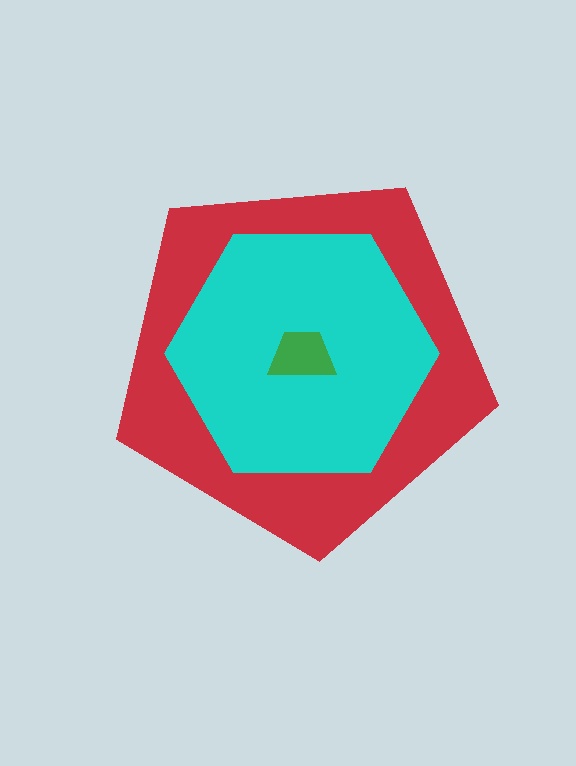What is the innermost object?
The green trapezoid.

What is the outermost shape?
The red pentagon.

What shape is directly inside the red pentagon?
The cyan hexagon.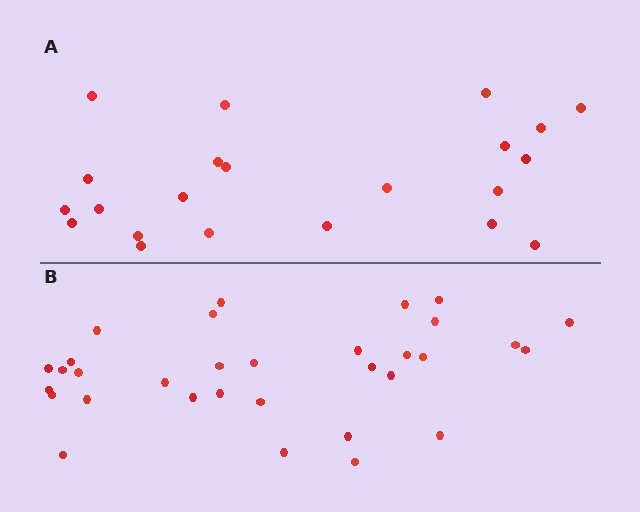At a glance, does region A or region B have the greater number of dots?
Region B (the bottom region) has more dots.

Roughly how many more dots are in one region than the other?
Region B has roughly 10 or so more dots than region A.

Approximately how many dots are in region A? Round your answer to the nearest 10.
About 20 dots. (The exact count is 22, which rounds to 20.)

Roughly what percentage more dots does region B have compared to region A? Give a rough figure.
About 45% more.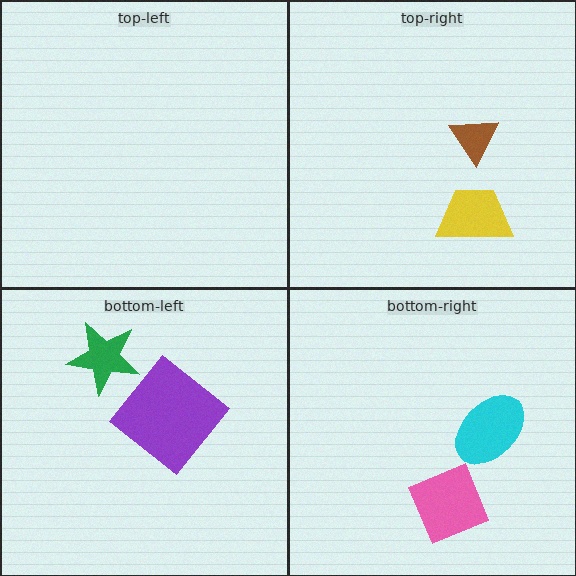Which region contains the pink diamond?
The bottom-right region.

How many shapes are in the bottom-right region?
2.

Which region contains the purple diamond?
The bottom-left region.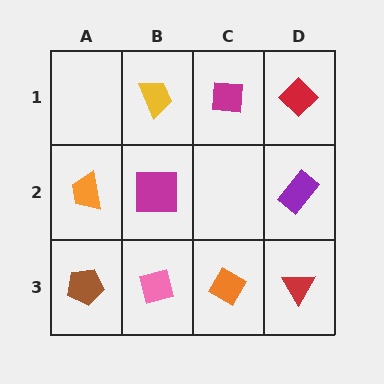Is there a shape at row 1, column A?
No, that cell is empty.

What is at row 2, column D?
A purple rectangle.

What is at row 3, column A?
A brown pentagon.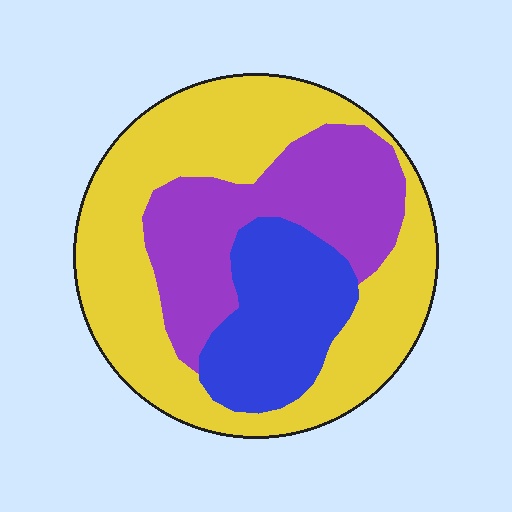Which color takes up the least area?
Blue, at roughly 20%.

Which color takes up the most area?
Yellow, at roughly 50%.